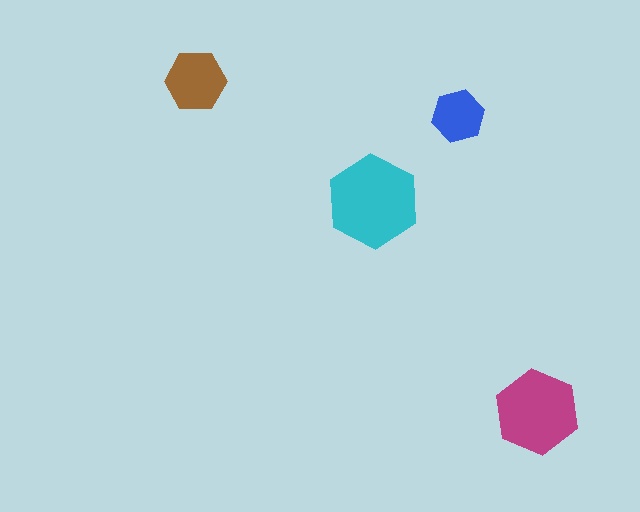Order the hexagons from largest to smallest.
the cyan one, the magenta one, the brown one, the blue one.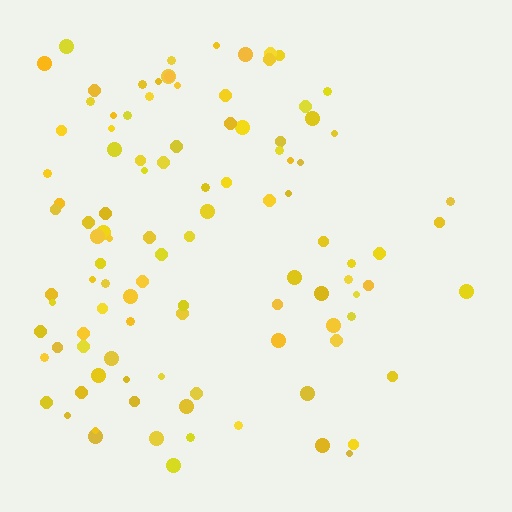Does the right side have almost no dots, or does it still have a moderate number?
Still a moderate number, just noticeably fewer than the left.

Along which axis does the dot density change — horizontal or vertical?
Horizontal.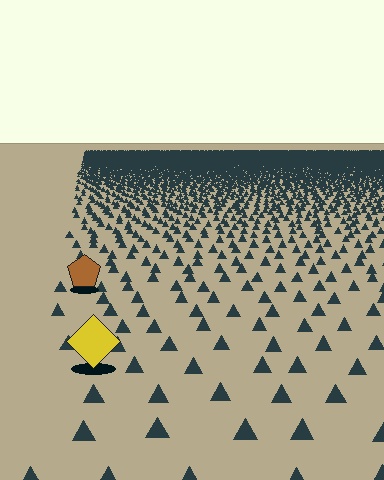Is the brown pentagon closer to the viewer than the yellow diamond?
No. The yellow diamond is closer — you can tell from the texture gradient: the ground texture is coarser near it.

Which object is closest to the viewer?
The yellow diamond is closest. The texture marks near it are larger and more spread out.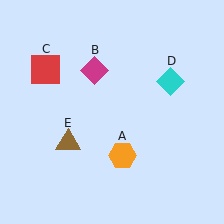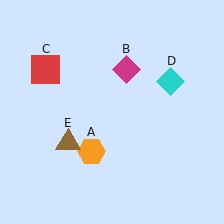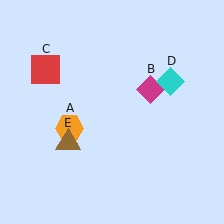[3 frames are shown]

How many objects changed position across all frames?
2 objects changed position: orange hexagon (object A), magenta diamond (object B).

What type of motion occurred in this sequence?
The orange hexagon (object A), magenta diamond (object B) rotated clockwise around the center of the scene.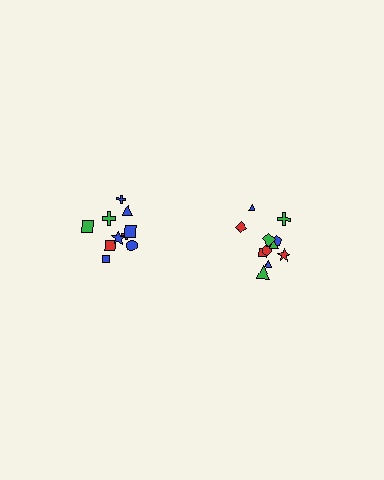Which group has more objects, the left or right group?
The right group.